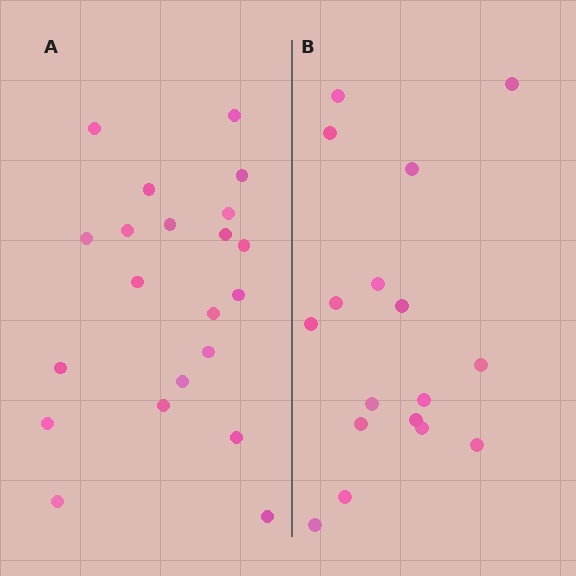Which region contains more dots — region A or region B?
Region A (the left region) has more dots.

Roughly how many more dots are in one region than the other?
Region A has about 4 more dots than region B.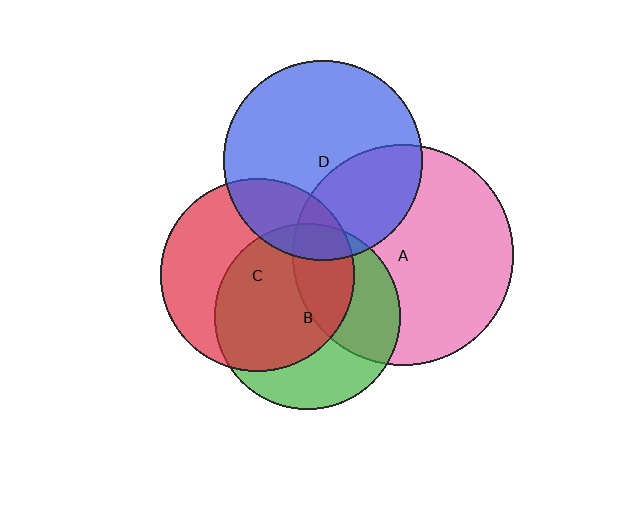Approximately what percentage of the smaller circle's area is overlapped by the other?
Approximately 35%.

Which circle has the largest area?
Circle A (pink).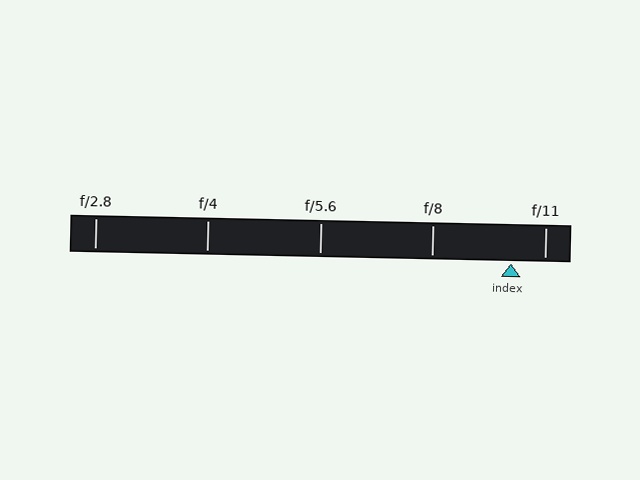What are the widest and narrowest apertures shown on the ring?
The widest aperture shown is f/2.8 and the narrowest is f/11.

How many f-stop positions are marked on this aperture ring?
There are 5 f-stop positions marked.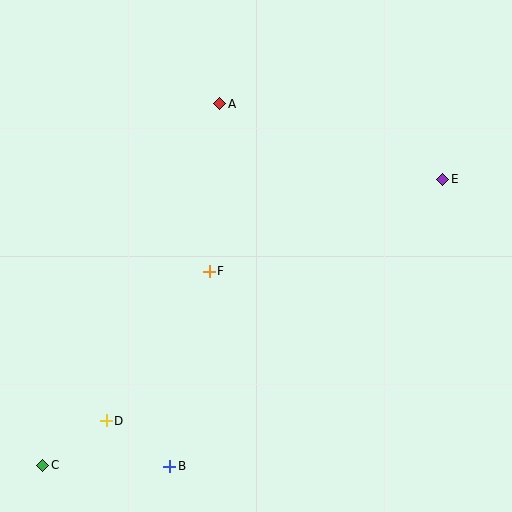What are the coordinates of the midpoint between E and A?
The midpoint between E and A is at (331, 141).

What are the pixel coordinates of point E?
Point E is at (443, 179).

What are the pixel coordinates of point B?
Point B is at (170, 466).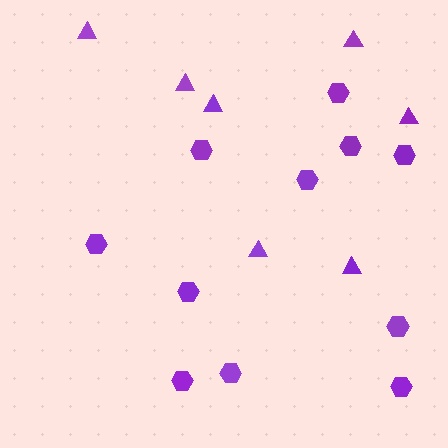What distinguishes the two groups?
There are 2 groups: one group of hexagons (11) and one group of triangles (7).